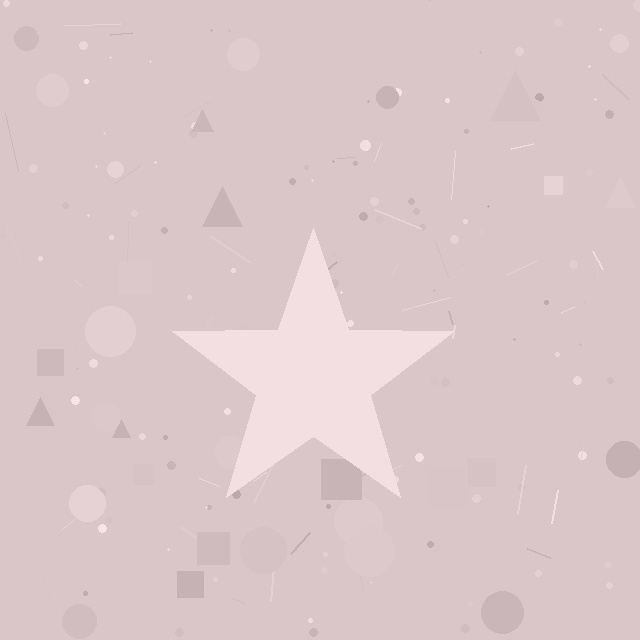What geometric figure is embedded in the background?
A star is embedded in the background.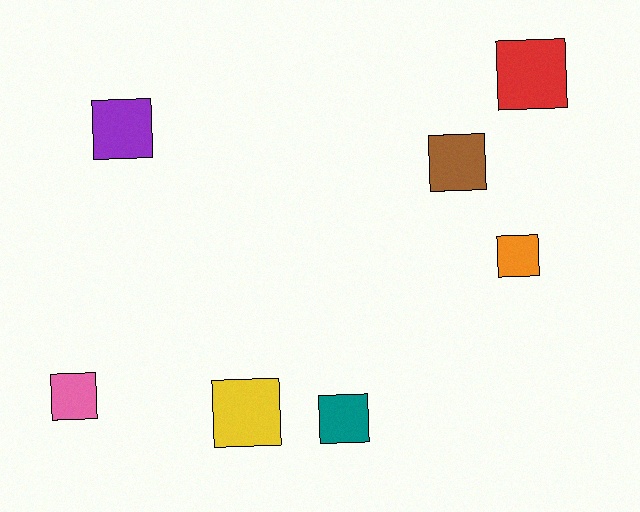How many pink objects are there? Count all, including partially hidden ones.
There is 1 pink object.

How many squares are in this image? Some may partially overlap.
There are 7 squares.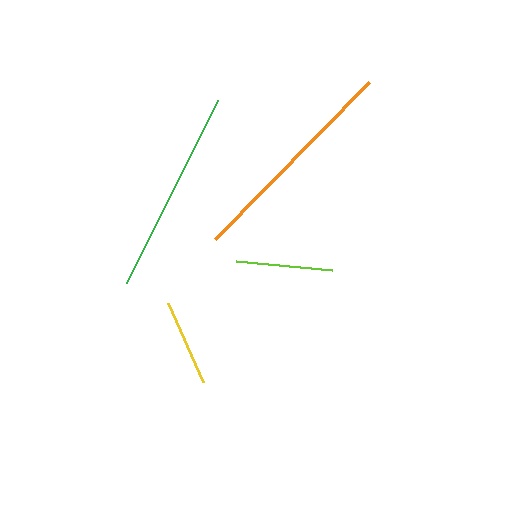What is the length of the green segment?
The green segment is approximately 204 pixels long.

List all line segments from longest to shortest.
From longest to shortest: orange, green, lime, yellow.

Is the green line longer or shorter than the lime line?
The green line is longer than the lime line.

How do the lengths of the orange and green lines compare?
The orange and green lines are approximately the same length.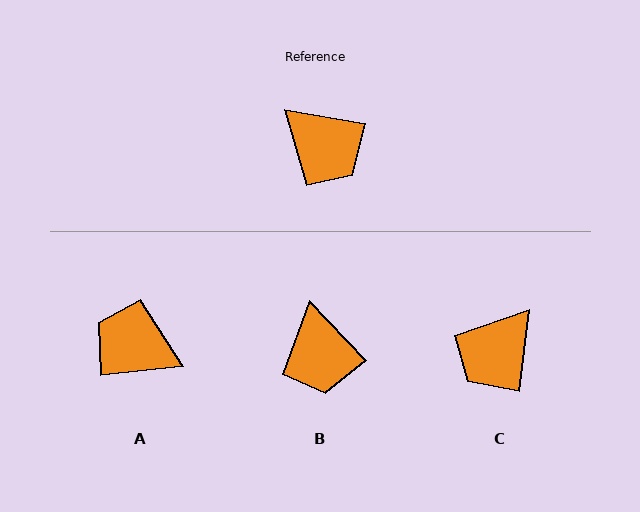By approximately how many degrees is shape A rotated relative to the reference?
Approximately 164 degrees clockwise.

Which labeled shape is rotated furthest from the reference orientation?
A, about 164 degrees away.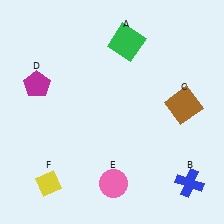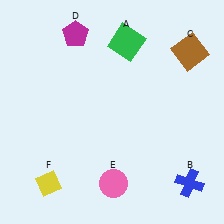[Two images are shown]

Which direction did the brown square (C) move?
The brown square (C) moved up.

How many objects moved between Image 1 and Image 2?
2 objects moved between the two images.